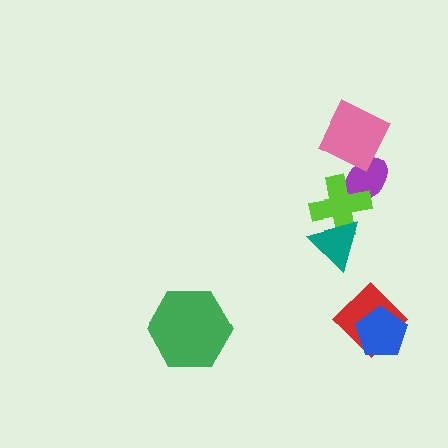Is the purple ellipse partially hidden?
Yes, it is partially covered by another shape.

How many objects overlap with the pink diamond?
1 object overlaps with the pink diamond.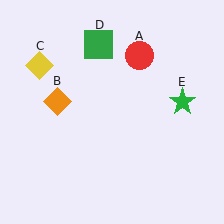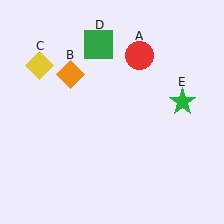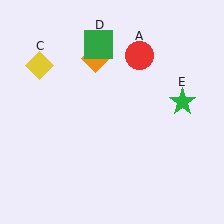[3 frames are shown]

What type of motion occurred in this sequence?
The orange diamond (object B) rotated clockwise around the center of the scene.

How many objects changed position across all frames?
1 object changed position: orange diamond (object B).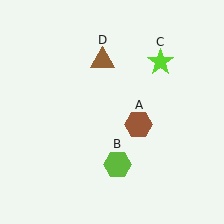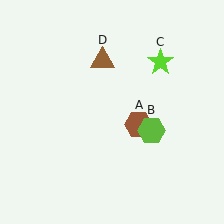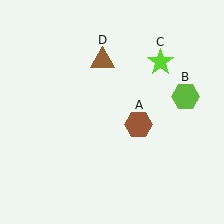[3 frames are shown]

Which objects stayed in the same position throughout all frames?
Brown hexagon (object A) and lime star (object C) and brown triangle (object D) remained stationary.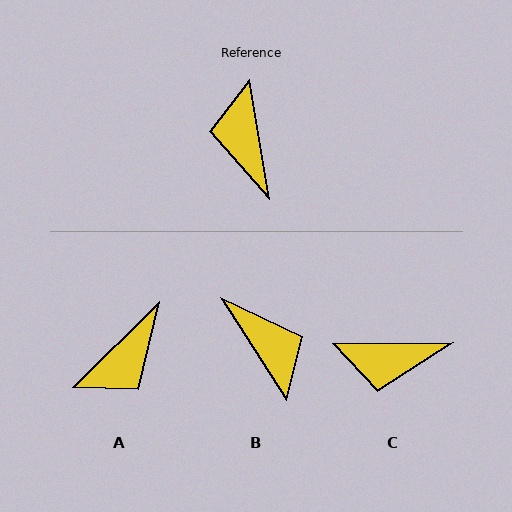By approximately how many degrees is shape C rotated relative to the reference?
Approximately 81 degrees counter-clockwise.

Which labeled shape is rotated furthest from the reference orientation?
B, about 157 degrees away.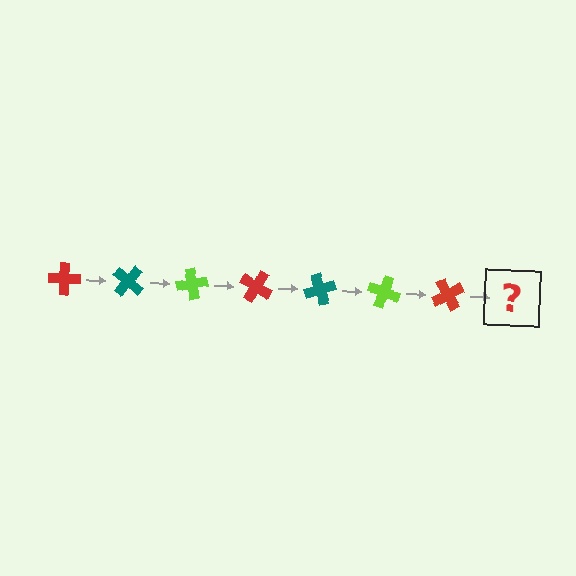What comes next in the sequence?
The next element should be a teal cross, rotated 280 degrees from the start.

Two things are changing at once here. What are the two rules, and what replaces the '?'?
The two rules are that it rotates 40 degrees each step and the color cycles through red, teal, and lime. The '?' should be a teal cross, rotated 280 degrees from the start.